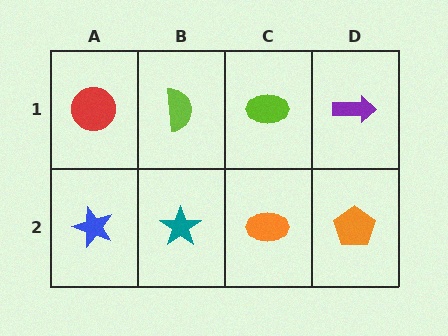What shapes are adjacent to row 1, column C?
An orange ellipse (row 2, column C), a lime semicircle (row 1, column B), a purple arrow (row 1, column D).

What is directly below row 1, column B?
A teal star.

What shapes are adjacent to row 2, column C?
A lime ellipse (row 1, column C), a teal star (row 2, column B), an orange pentagon (row 2, column D).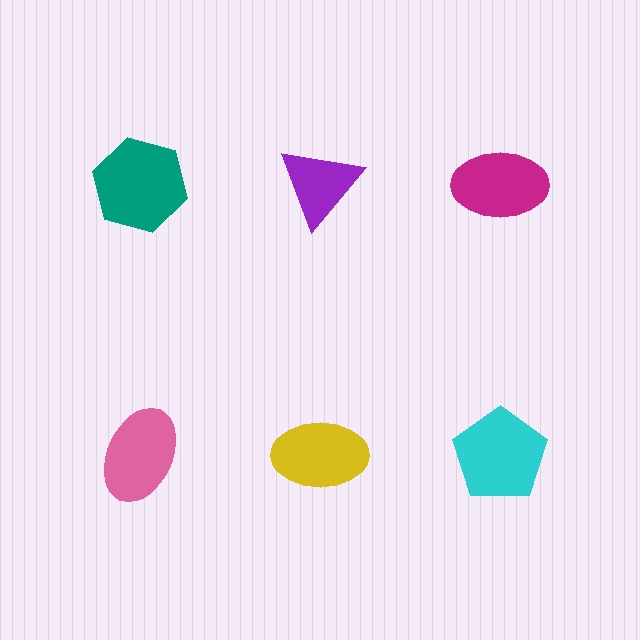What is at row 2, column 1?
A pink ellipse.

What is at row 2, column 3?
A cyan pentagon.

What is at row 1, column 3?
A magenta ellipse.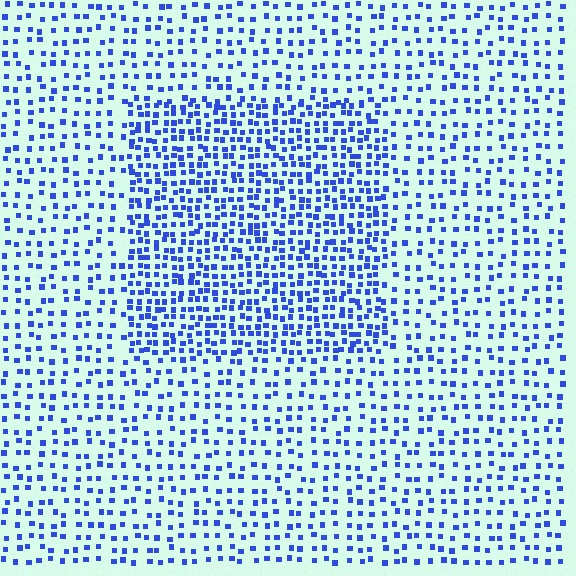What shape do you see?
I see a rectangle.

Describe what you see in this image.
The image contains small blue elements arranged at two different densities. A rectangle-shaped region is visible where the elements are more densely packed than the surrounding area.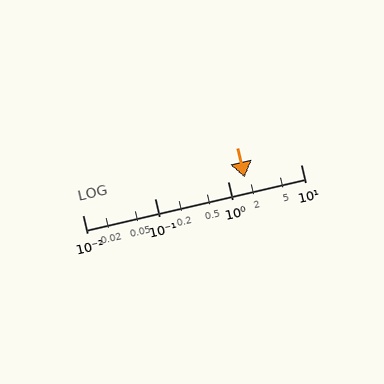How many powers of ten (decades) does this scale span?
The scale spans 3 decades, from 0.01 to 10.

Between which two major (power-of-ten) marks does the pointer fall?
The pointer is between 1 and 10.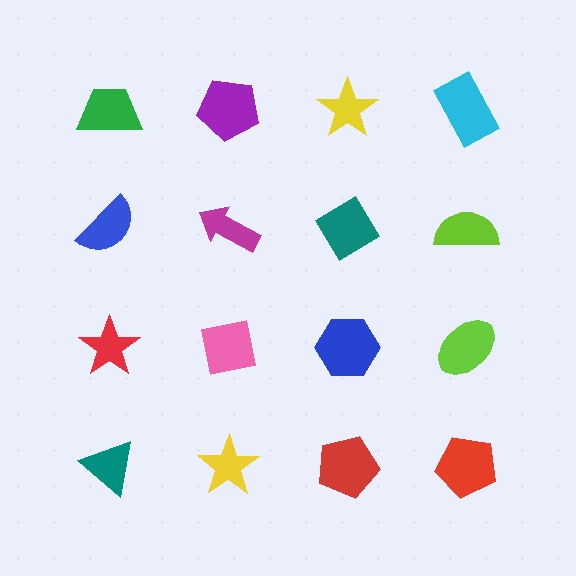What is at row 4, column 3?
A red pentagon.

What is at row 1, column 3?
A yellow star.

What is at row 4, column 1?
A teal triangle.